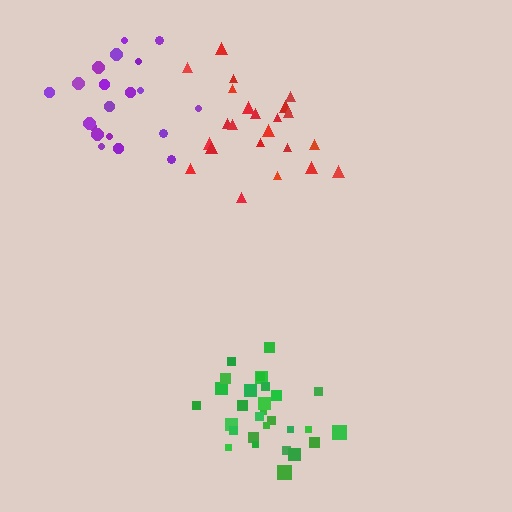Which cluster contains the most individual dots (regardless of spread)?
Green (29).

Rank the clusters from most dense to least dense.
green, red, purple.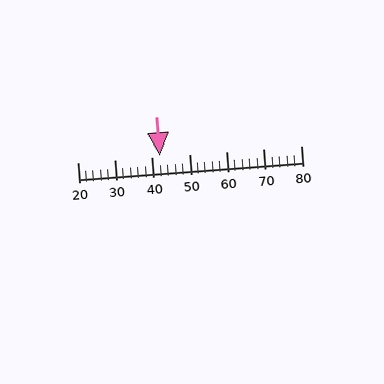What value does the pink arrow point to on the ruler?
The pink arrow points to approximately 42.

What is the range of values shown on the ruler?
The ruler shows values from 20 to 80.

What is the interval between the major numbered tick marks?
The major tick marks are spaced 10 units apart.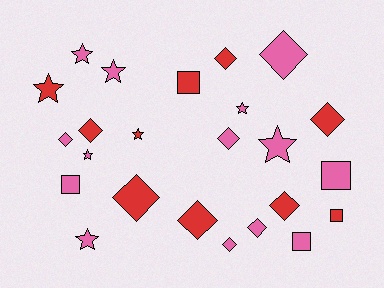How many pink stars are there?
There are 6 pink stars.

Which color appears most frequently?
Pink, with 14 objects.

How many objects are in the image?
There are 24 objects.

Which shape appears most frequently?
Diamond, with 11 objects.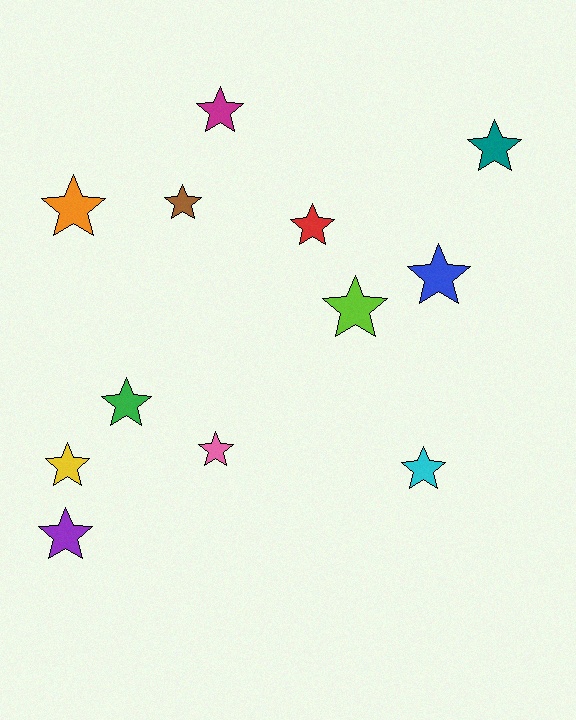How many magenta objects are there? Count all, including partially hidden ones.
There is 1 magenta object.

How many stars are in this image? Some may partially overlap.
There are 12 stars.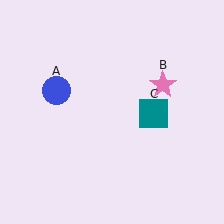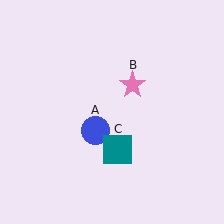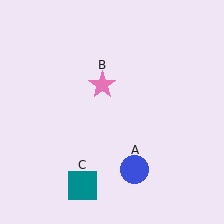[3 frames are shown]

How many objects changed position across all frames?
3 objects changed position: blue circle (object A), pink star (object B), teal square (object C).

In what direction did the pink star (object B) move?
The pink star (object B) moved left.